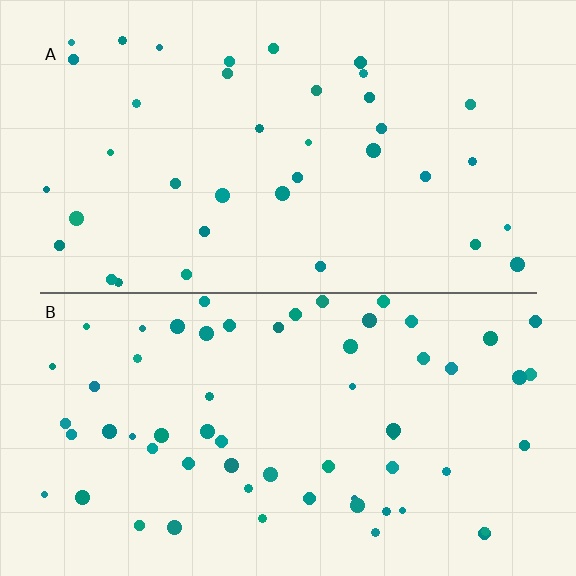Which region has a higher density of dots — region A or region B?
B (the bottom).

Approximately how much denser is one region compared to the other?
Approximately 1.6× — region B over region A.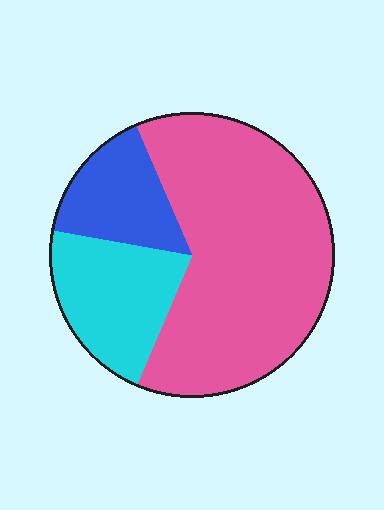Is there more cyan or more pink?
Pink.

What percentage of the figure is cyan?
Cyan takes up about one fifth (1/5) of the figure.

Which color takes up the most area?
Pink, at roughly 65%.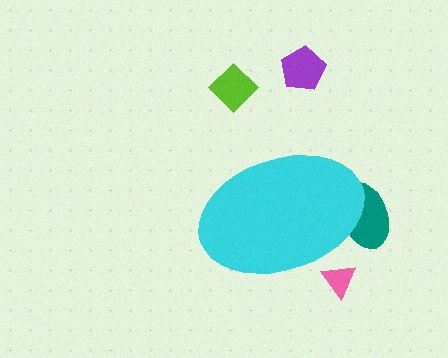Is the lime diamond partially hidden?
No, the lime diamond is fully visible.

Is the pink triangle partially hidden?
Yes, the pink triangle is partially hidden behind the cyan ellipse.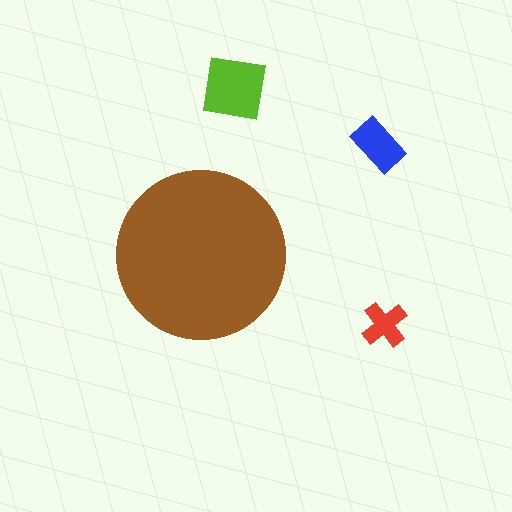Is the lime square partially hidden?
No, the lime square is fully visible.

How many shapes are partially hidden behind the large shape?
0 shapes are partially hidden.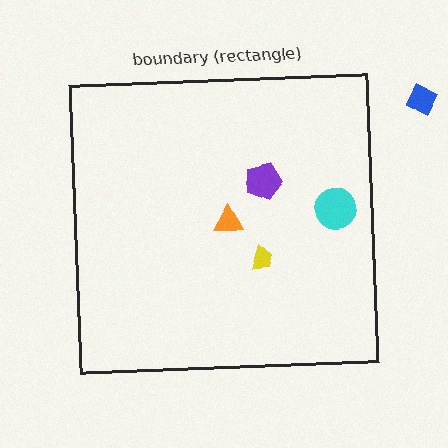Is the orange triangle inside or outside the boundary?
Inside.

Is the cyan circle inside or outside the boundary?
Inside.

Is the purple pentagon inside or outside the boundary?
Inside.